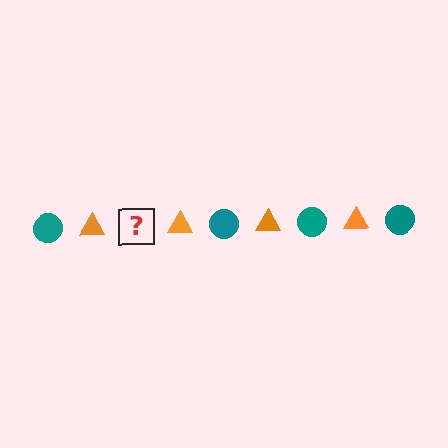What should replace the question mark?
The question mark should be replaced with a teal circle.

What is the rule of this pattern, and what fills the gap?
The rule is that the pattern alternates between teal circle and orange triangle. The gap should be filled with a teal circle.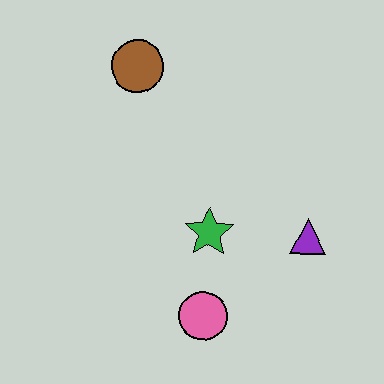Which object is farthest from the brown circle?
The pink circle is farthest from the brown circle.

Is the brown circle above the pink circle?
Yes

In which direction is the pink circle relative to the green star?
The pink circle is below the green star.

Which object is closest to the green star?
The pink circle is closest to the green star.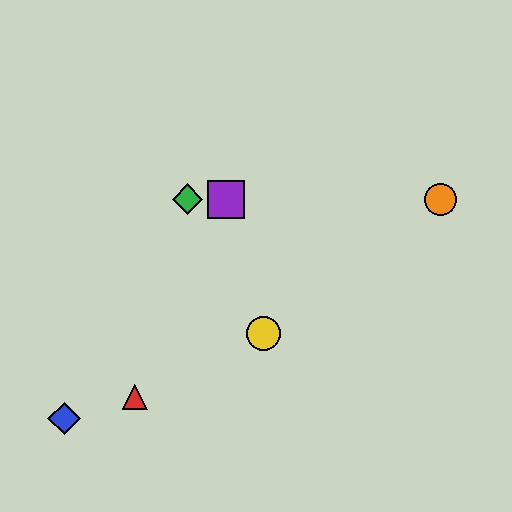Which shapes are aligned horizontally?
The green diamond, the purple square, the orange circle are aligned horizontally.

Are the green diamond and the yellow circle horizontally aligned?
No, the green diamond is at y≈199 and the yellow circle is at y≈334.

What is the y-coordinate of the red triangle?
The red triangle is at y≈397.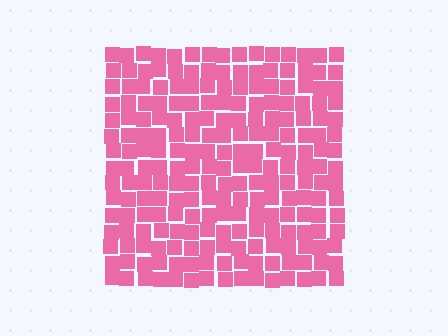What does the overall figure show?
The overall figure shows a square.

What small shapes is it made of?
It is made of small squares.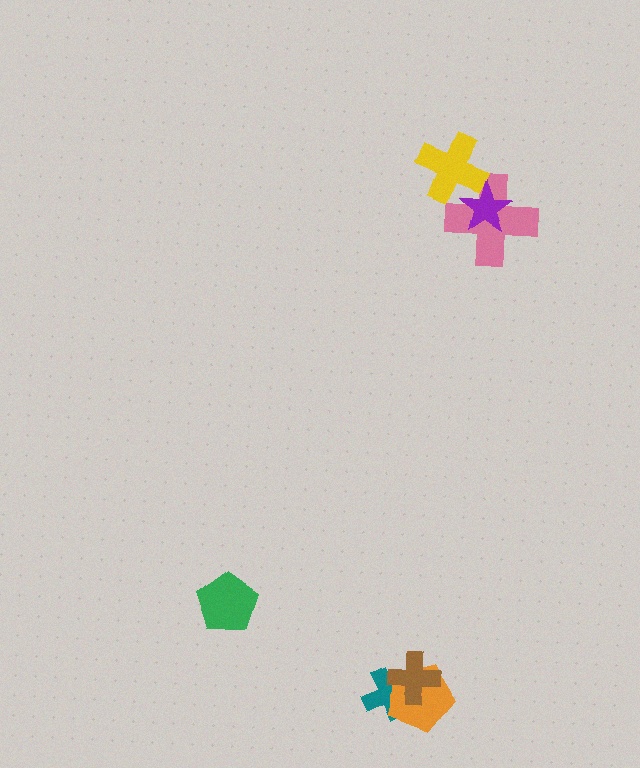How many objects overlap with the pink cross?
2 objects overlap with the pink cross.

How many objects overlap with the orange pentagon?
2 objects overlap with the orange pentagon.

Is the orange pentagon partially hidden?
Yes, it is partially covered by another shape.